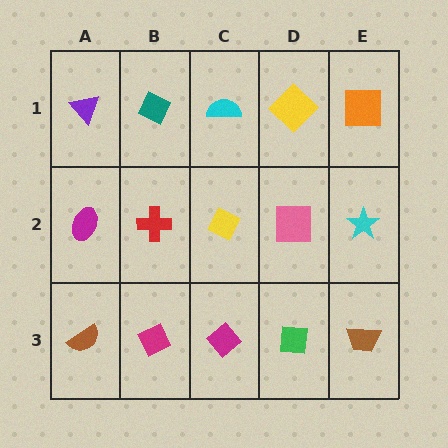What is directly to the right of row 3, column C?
A green square.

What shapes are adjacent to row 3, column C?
A yellow diamond (row 2, column C), a magenta diamond (row 3, column B), a green square (row 3, column D).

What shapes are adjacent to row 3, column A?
A magenta ellipse (row 2, column A), a magenta diamond (row 3, column B).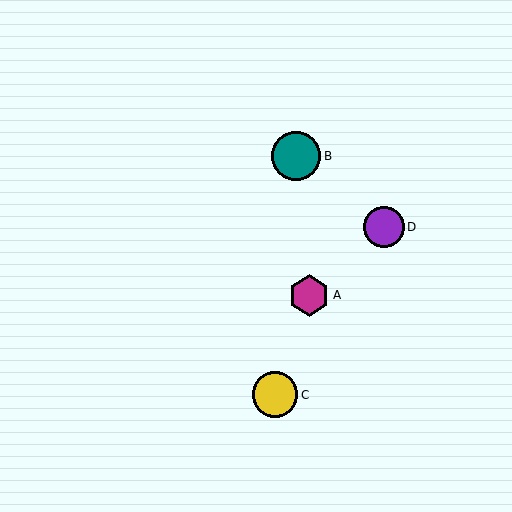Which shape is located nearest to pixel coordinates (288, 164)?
The teal circle (labeled B) at (296, 156) is nearest to that location.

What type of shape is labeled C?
Shape C is a yellow circle.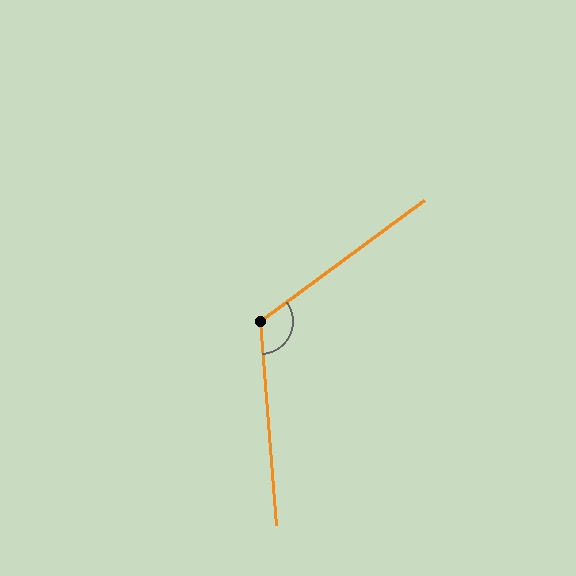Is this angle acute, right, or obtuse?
It is obtuse.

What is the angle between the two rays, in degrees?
Approximately 122 degrees.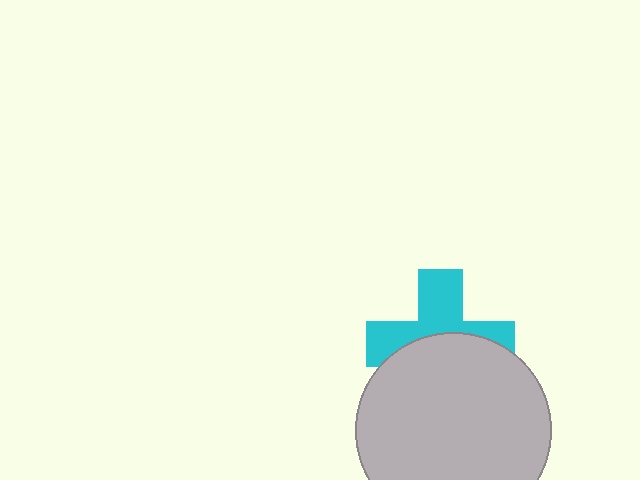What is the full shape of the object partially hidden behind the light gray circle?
The partially hidden object is a cyan cross.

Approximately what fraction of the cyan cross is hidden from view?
Roughly 52% of the cyan cross is hidden behind the light gray circle.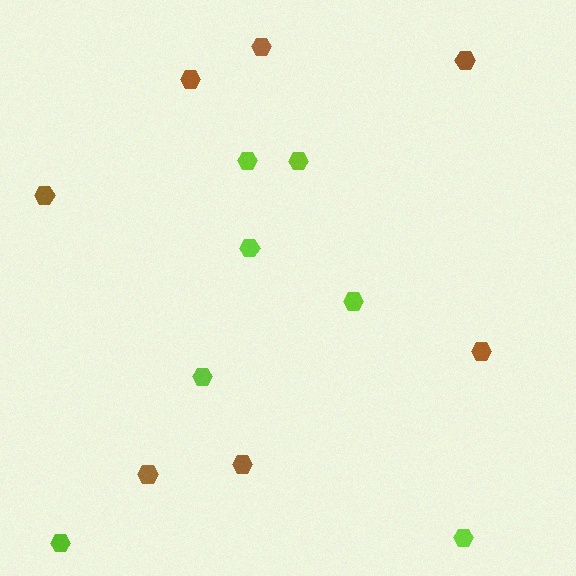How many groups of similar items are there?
There are 2 groups: one group of lime hexagons (7) and one group of brown hexagons (7).